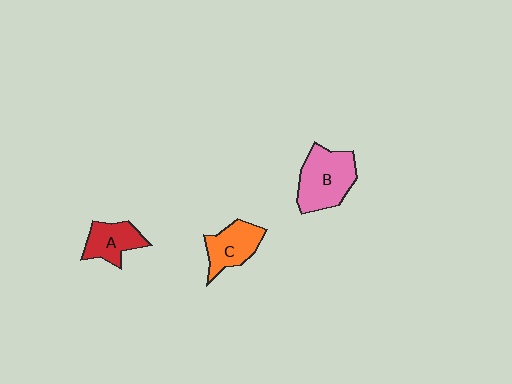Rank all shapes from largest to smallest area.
From largest to smallest: B (pink), C (orange), A (red).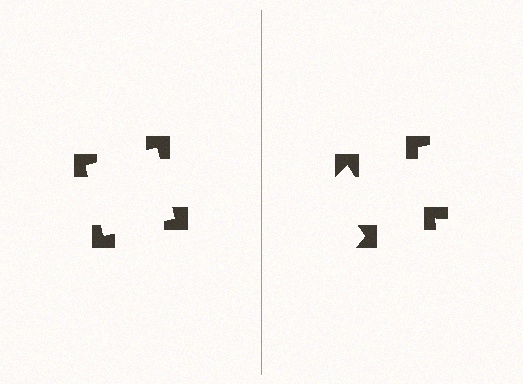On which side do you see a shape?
An illusory square appears on the left side. On the right side the wedge cuts are rotated, so no coherent shape forms.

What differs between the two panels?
The notched squares are positioned identically on both sides; only the wedge orientations differ. On the left they align to a square; on the right they are misaligned.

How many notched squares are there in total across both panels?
8 — 4 on each side.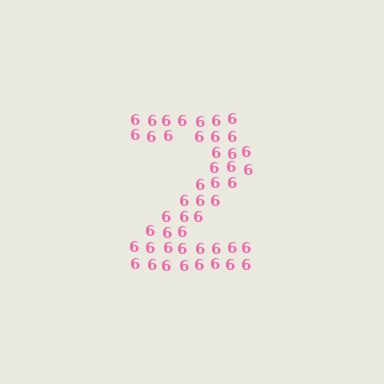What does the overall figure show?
The overall figure shows the digit 2.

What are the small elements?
The small elements are digit 6's.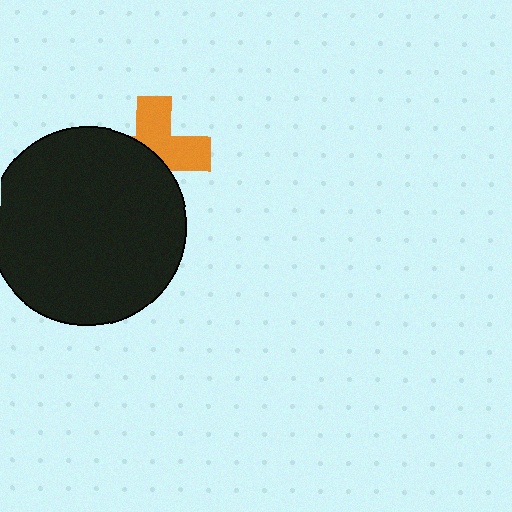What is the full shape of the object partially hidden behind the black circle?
The partially hidden object is an orange cross.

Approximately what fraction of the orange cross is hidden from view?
Roughly 51% of the orange cross is hidden behind the black circle.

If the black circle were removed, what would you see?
You would see the complete orange cross.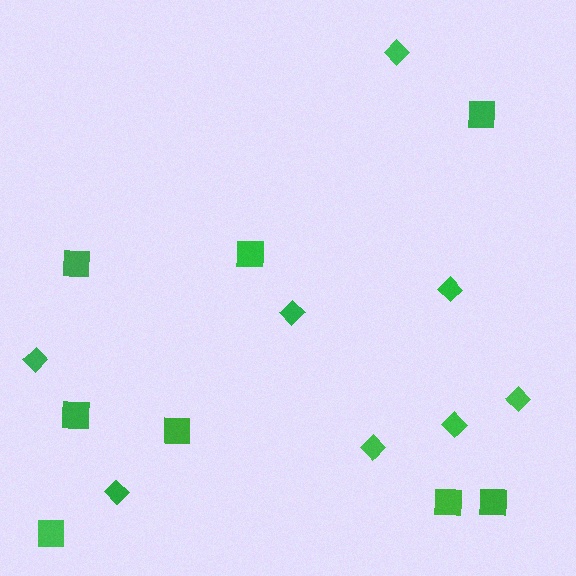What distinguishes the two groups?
There are 2 groups: one group of squares (8) and one group of diamonds (8).